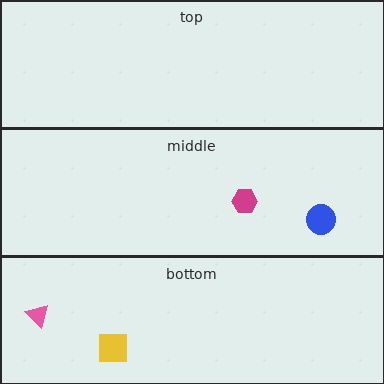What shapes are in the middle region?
The blue circle, the magenta hexagon.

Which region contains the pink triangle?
The bottom region.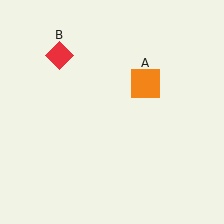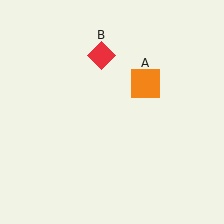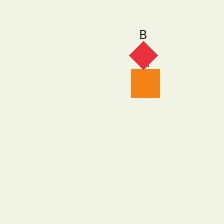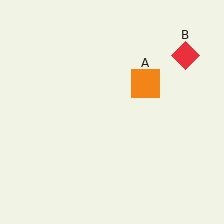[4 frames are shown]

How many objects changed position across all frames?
1 object changed position: red diamond (object B).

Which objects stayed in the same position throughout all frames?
Orange square (object A) remained stationary.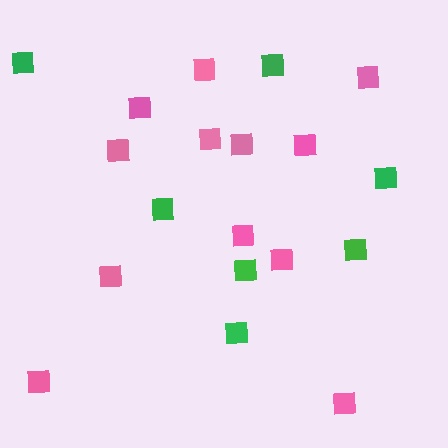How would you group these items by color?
There are 2 groups: one group of pink squares (12) and one group of green squares (7).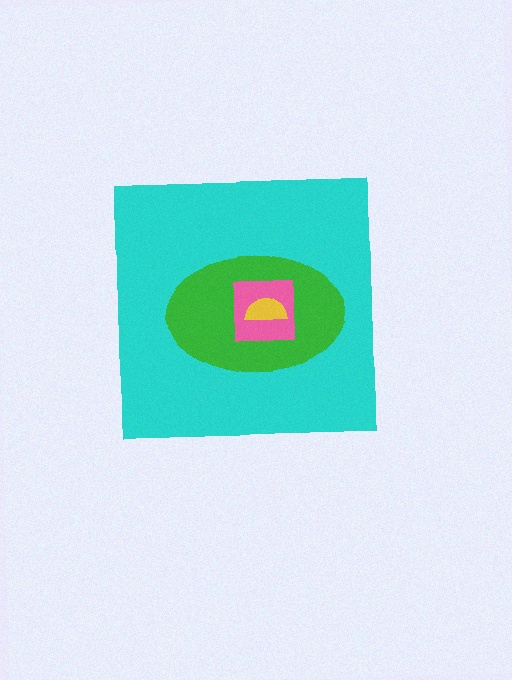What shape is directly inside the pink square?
The yellow semicircle.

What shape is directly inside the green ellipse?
The pink square.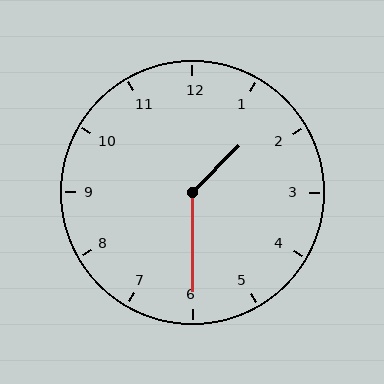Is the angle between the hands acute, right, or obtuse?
It is obtuse.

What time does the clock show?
1:30.